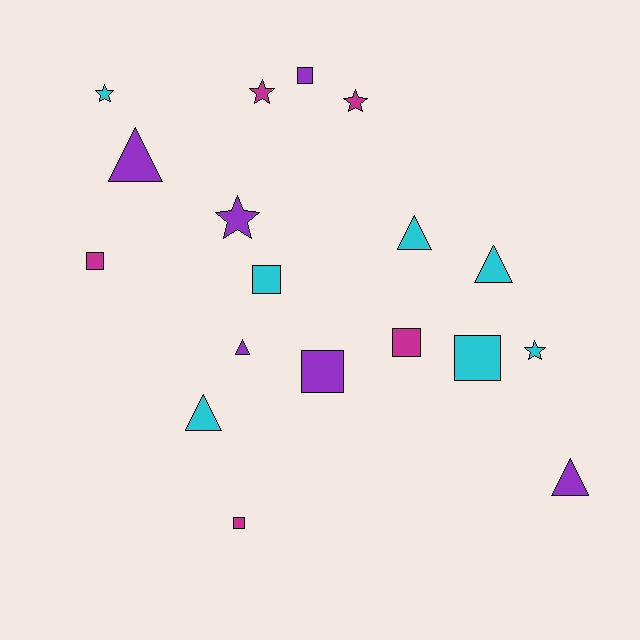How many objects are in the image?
There are 18 objects.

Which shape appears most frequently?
Square, with 7 objects.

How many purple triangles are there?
There are 3 purple triangles.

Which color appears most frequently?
Cyan, with 7 objects.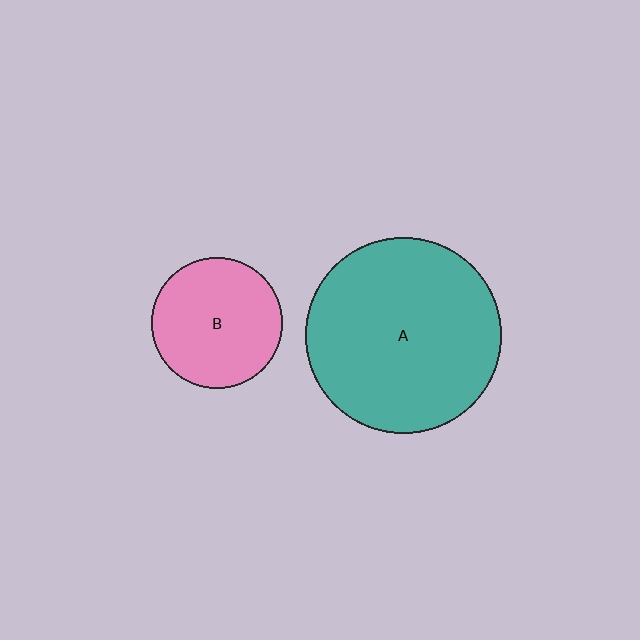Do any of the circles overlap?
No, none of the circles overlap.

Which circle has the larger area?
Circle A (teal).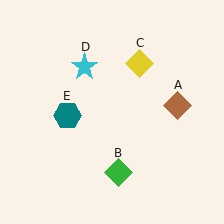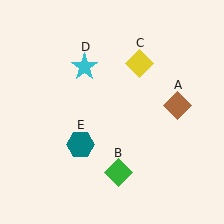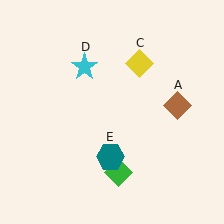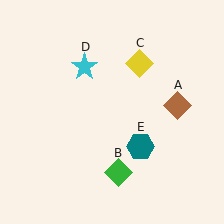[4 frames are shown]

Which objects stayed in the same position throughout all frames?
Brown diamond (object A) and green diamond (object B) and yellow diamond (object C) and cyan star (object D) remained stationary.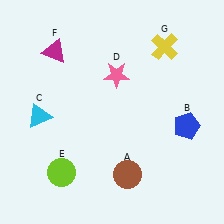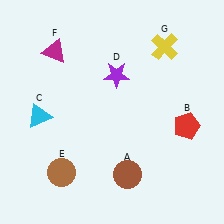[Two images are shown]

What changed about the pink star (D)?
In Image 1, D is pink. In Image 2, it changed to purple.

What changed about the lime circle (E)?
In Image 1, E is lime. In Image 2, it changed to brown.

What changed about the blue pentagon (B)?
In Image 1, B is blue. In Image 2, it changed to red.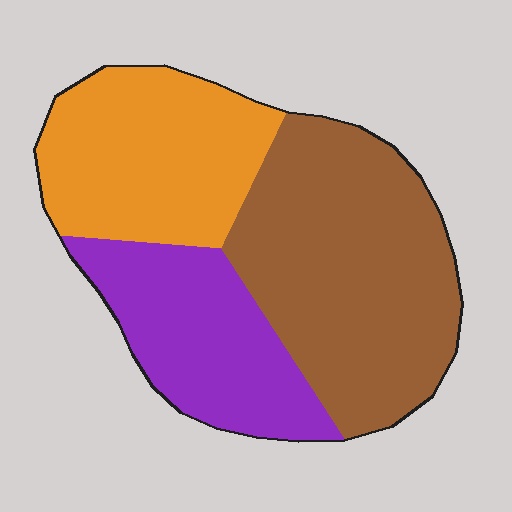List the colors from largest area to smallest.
From largest to smallest: brown, orange, purple.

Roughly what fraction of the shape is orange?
Orange takes up about one third (1/3) of the shape.